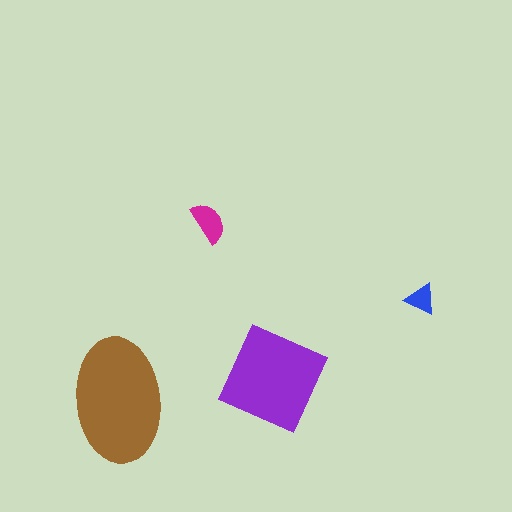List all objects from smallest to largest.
The blue triangle, the magenta semicircle, the purple diamond, the brown ellipse.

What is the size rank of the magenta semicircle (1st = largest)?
3rd.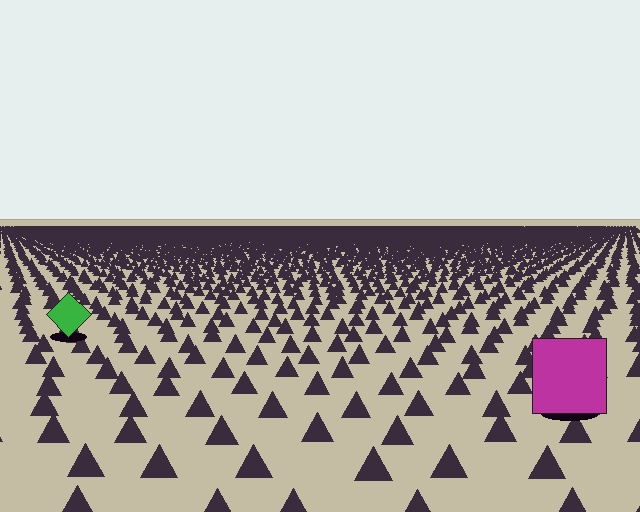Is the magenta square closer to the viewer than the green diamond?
Yes. The magenta square is closer — you can tell from the texture gradient: the ground texture is coarser near it.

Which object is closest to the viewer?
The magenta square is closest. The texture marks near it are larger and more spread out.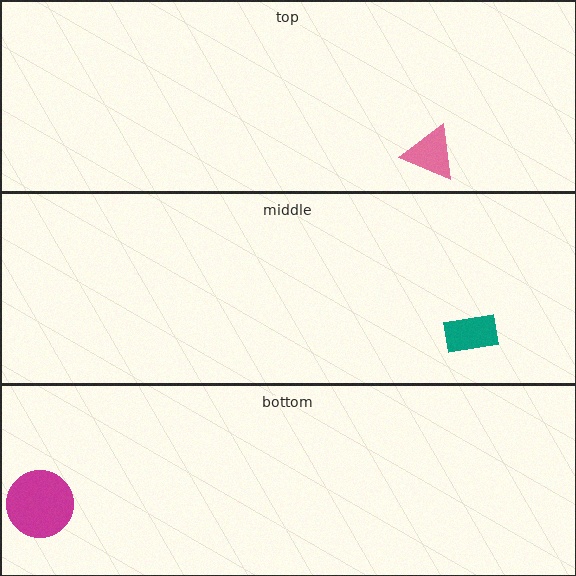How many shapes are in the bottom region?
1.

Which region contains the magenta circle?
The bottom region.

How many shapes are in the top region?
1.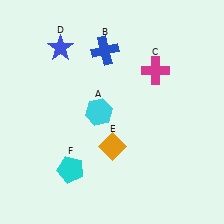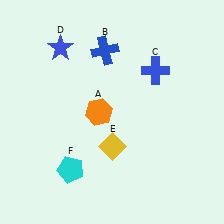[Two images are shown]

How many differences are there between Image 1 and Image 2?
There are 3 differences between the two images.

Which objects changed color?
A changed from cyan to orange. C changed from magenta to blue. E changed from orange to yellow.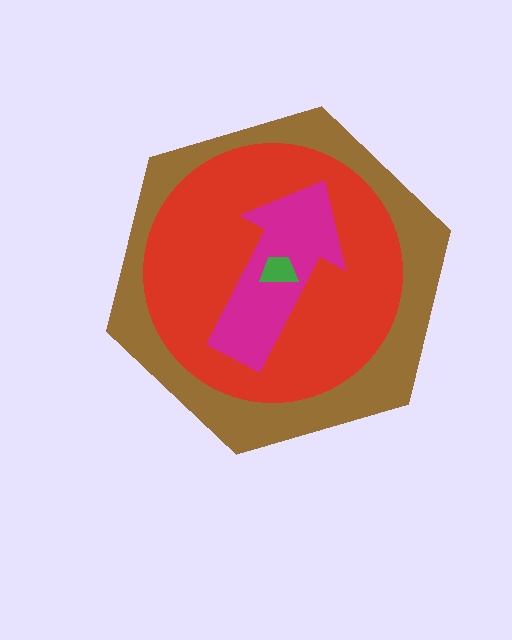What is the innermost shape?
The green trapezoid.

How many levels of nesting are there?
4.